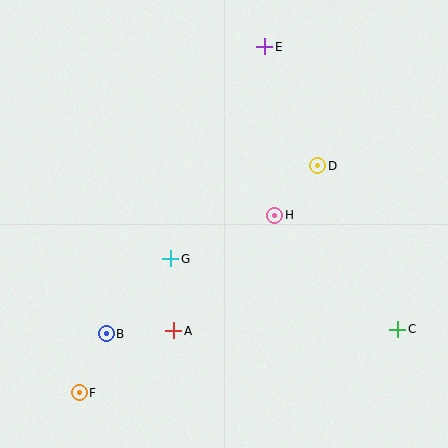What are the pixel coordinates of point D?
Point D is at (318, 166).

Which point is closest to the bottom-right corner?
Point C is closest to the bottom-right corner.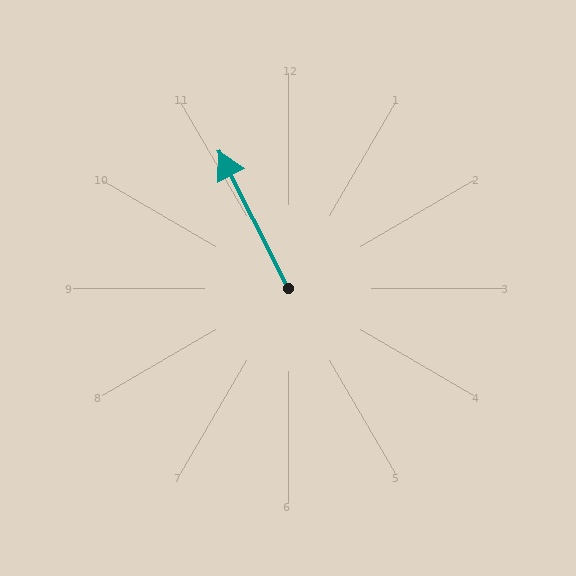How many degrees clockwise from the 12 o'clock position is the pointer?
Approximately 333 degrees.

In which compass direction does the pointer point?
Northwest.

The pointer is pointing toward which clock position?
Roughly 11 o'clock.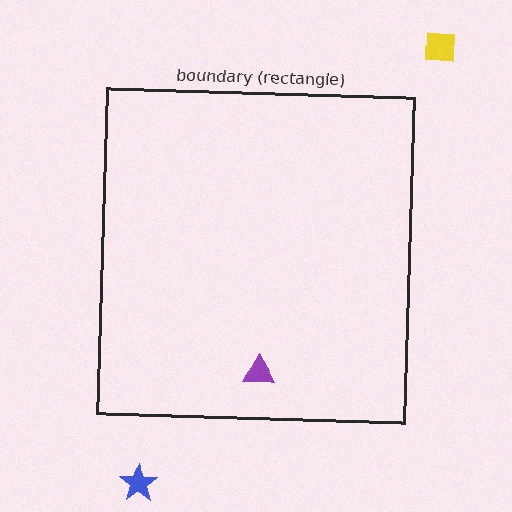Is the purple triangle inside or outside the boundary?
Inside.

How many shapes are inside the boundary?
1 inside, 2 outside.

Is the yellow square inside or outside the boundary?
Outside.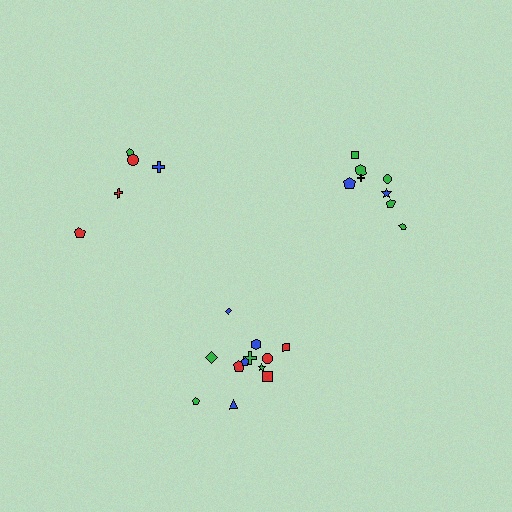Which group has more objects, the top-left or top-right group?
The top-right group.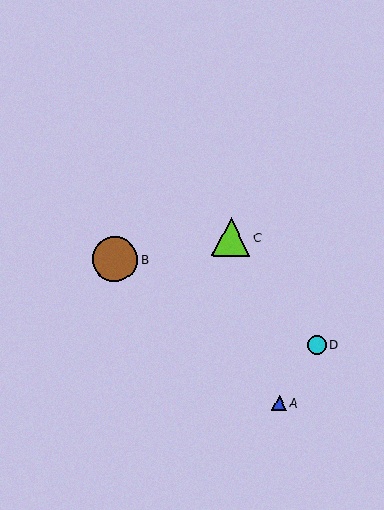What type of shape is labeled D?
Shape D is a cyan circle.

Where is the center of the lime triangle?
The center of the lime triangle is at (231, 237).